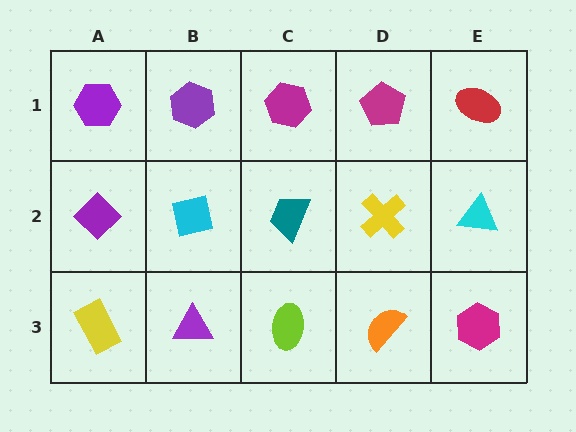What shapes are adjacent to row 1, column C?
A teal trapezoid (row 2, column C), a purple hexagon (row 1, column B), a magenta pentagon (row 1, column D).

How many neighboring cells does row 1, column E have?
2.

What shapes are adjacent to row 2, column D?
A magenta pentagon (row 1, column D), an orange semicircle (row 3, column D), a teal trapezoid (row 2, column C), a cyan triangle (row 2, column E).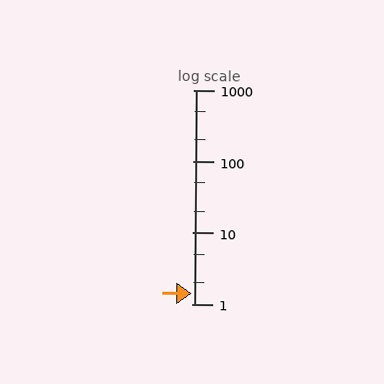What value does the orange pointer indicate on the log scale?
The pointer indicates approximately 1.4.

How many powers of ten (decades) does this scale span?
The scale spans 3 decades, from 1 to 1000.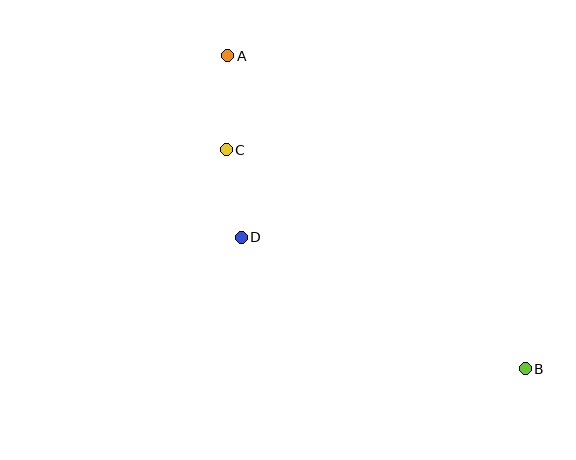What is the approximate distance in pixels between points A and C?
The distance between A and C is approximately 94 pixels.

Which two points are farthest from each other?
Points A and B are farthest from each other.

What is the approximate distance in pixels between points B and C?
The distance between B and C is approximately 371 pixels.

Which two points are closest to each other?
Points C and D are closest to each other.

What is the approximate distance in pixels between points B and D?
The distance between B and D is approximately 313 pixels.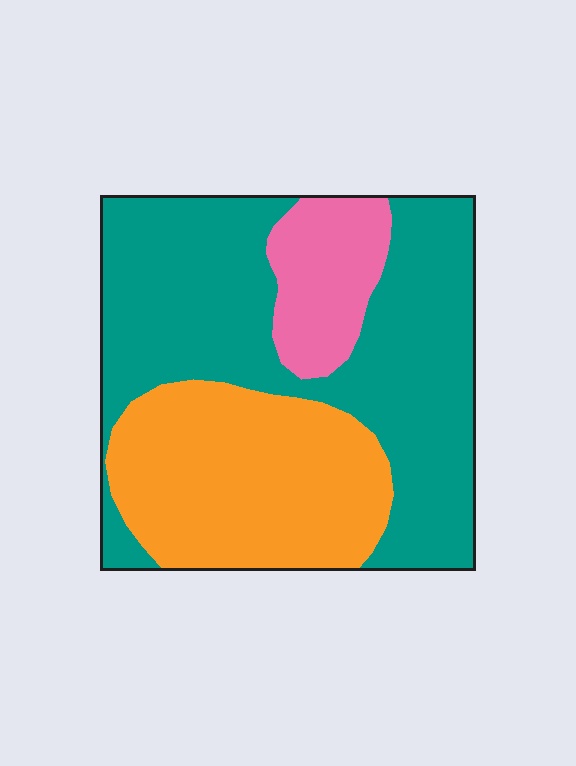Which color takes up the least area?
Pink, at roughly 10%.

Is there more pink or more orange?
Orange.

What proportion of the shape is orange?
Orange covers roughly 30% of the shape.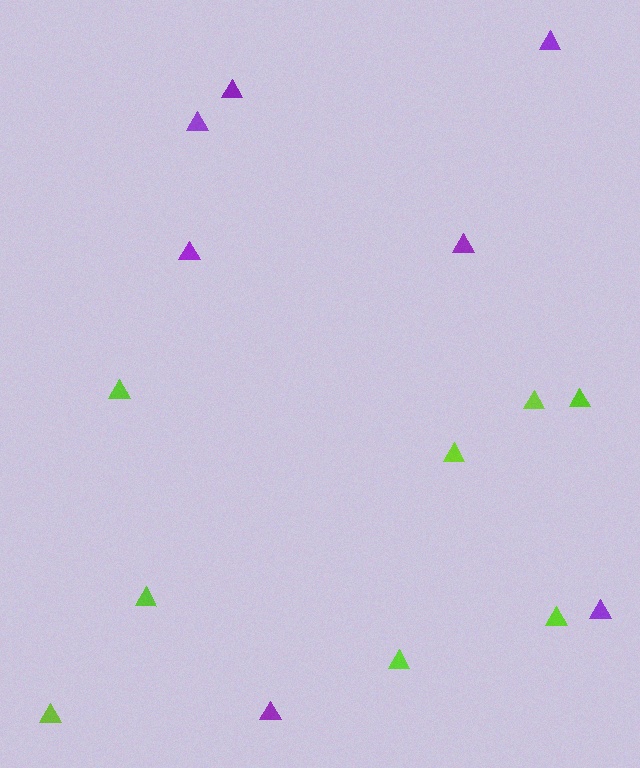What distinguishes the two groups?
There are 2 groups: one group of lime triangles (8) and one group of purple triangles (7).